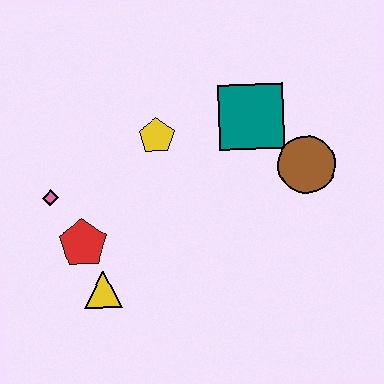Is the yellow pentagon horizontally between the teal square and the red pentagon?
Yes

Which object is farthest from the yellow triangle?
The brown circle is farthest from the yellow triangle.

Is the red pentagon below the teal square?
Yes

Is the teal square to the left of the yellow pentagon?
No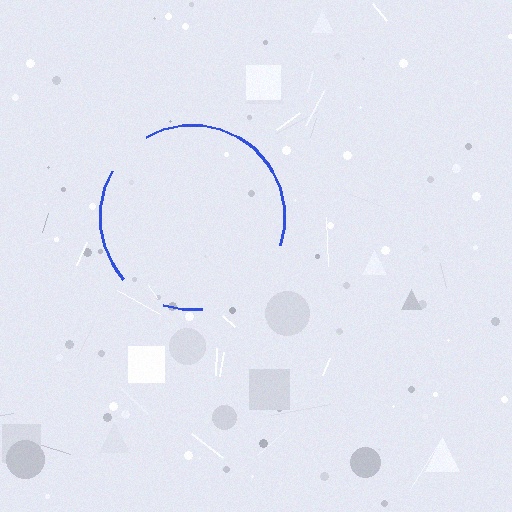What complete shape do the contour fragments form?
The contour fragments form a circle.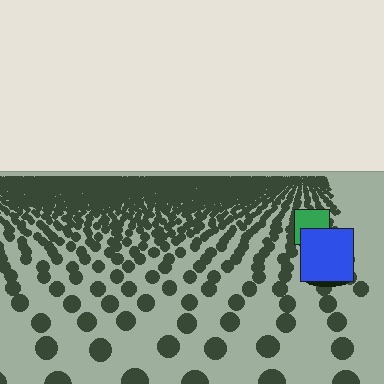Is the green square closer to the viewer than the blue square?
No. The blue square is closer — you can tell from the texture gradient: the ground texture is coarser near it.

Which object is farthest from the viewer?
The green square is farthest from the viewer. It appears smaller and the ground texture around it is denser.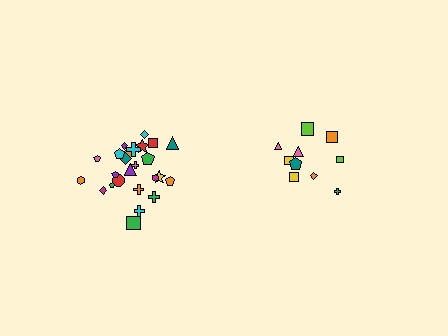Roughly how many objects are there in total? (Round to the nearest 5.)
Roughly 35 objects in total.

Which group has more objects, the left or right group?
The left group.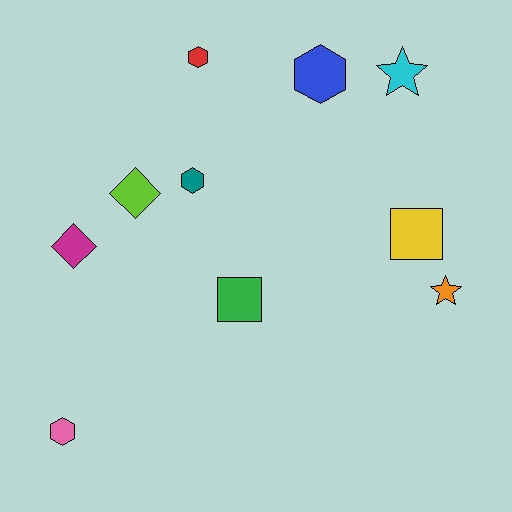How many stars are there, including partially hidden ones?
There are 2 stars.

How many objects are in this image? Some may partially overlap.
There are 10 objects.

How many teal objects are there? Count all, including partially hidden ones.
There is 1 teal object.